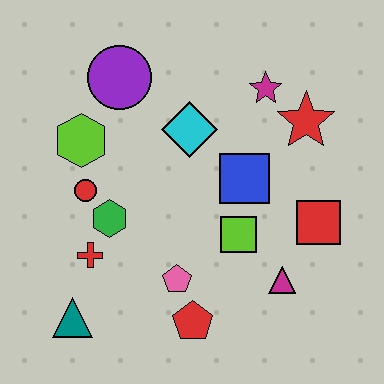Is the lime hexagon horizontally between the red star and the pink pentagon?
No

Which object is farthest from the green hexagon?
The red star is farthest from the green hexagon.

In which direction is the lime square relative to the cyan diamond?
The lime square is below the cyan diamond.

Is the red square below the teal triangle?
No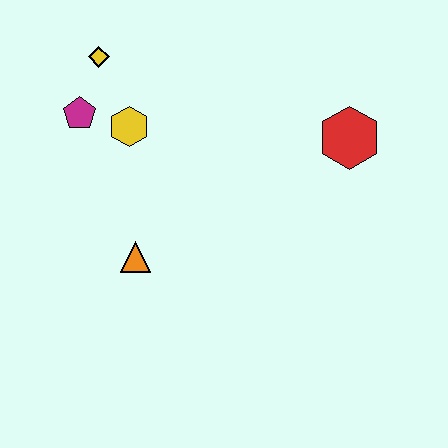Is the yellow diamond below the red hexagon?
No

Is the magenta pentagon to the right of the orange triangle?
No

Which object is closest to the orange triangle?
The yellow hexagon is closest to the orange triangle.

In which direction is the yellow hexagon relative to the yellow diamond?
The yellow hexagon is below the yellow diamond.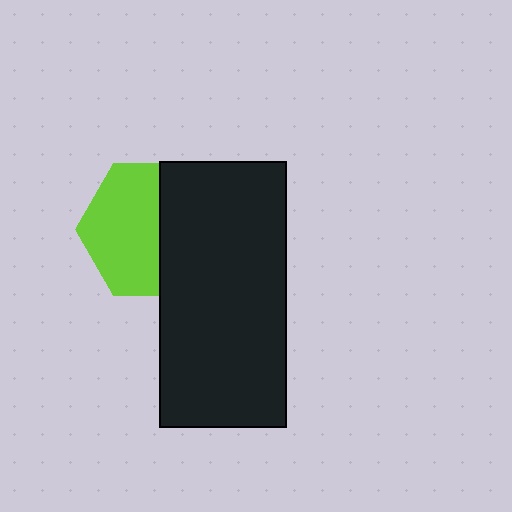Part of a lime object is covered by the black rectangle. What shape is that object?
It is a hexagon.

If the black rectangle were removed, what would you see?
You would see the complete lime hexagon.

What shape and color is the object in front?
The object in front is a black rectangle.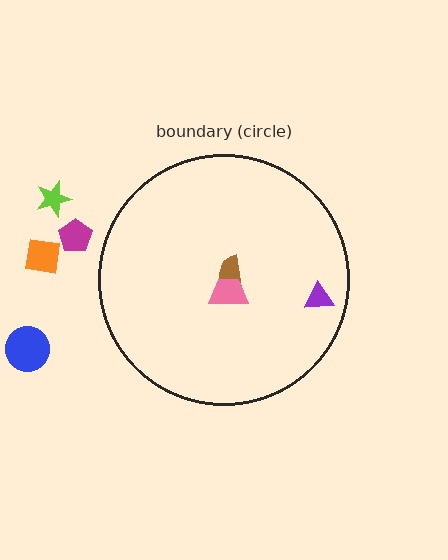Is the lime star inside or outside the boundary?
Outside.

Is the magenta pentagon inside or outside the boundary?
Outside.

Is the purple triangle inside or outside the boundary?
Inside.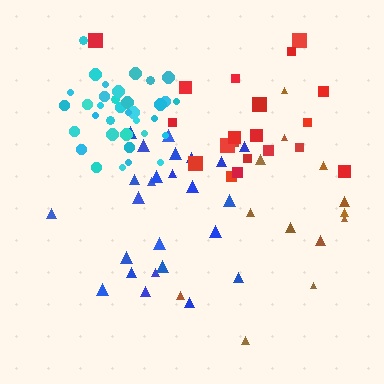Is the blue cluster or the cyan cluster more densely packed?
Cyan.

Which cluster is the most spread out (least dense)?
Brown.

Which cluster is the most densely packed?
Cyan.